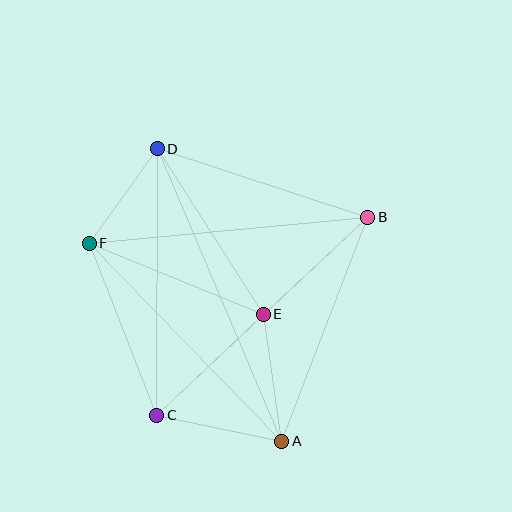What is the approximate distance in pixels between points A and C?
The distance between A and C is approximately 128 pixels.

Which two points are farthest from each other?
Points A and D are farthest from each other.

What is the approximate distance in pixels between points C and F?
The distance between C and F is approximately 185 pixels.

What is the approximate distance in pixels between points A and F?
The distance between A and F is approximately 276 pixels.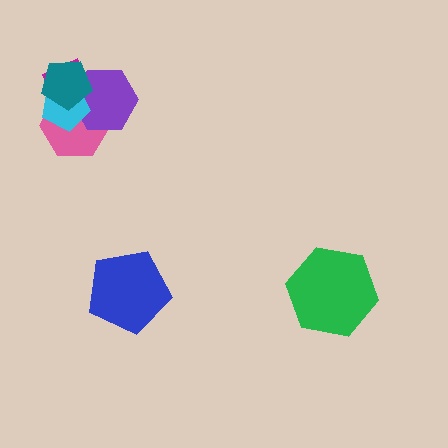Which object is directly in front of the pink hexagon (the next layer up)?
The purple hexagon is directly in front of the pink hexagon.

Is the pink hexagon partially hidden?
Yes, it is partially covered by another shape.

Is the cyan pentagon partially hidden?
Yes, it is partially covered by another shape.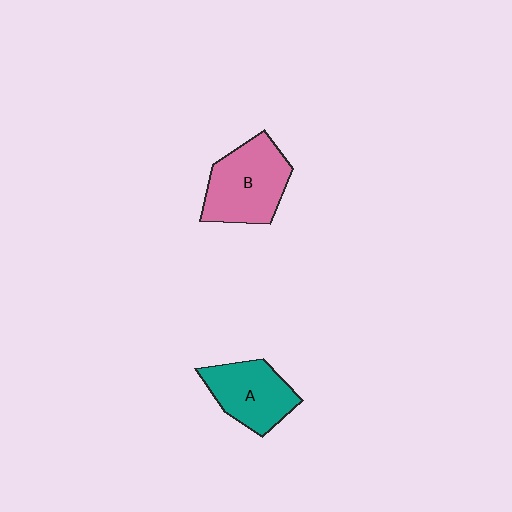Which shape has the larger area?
Shape B (pink).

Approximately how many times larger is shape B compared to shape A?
Approximately 1.2 times.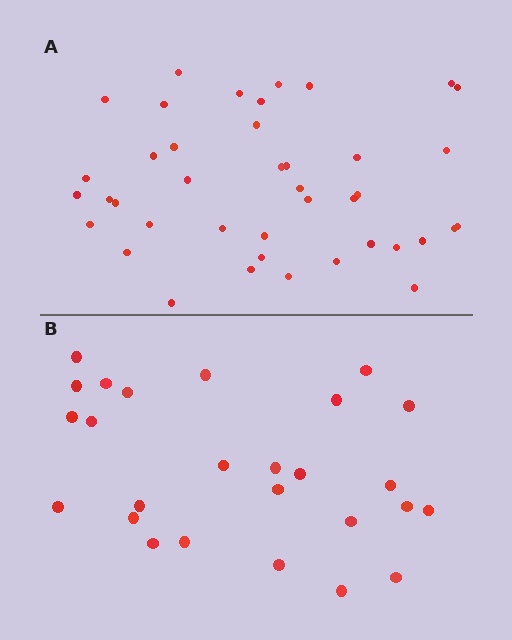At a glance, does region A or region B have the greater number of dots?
Region A (the top region) has more dots.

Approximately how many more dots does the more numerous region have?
Region A has approximately 15 more dots than region B.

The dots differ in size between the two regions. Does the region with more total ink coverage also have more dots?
No. Region B has more total ink coverage because its dots are larger, but region A actually contains more individual dots. Total area can be misleading — the number of items is what matters here.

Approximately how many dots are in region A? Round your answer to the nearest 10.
About 40 dots. (The exact count is 41, which rounds to 40.)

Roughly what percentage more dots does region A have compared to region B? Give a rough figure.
About 60% more.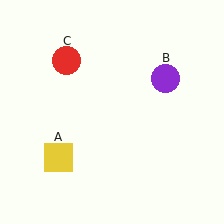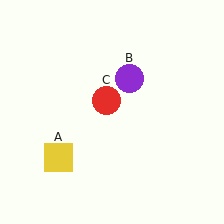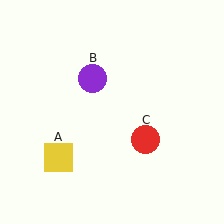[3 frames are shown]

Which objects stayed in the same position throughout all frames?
Yellow square (object A) remained stationary.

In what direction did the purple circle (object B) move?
The purple circle (object B) moved left.